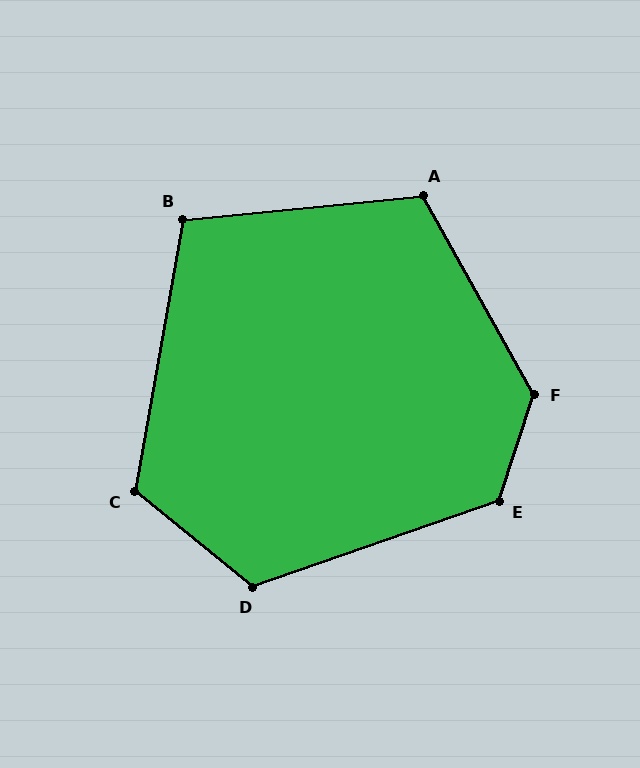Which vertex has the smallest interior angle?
B, at approximately 106 degrees.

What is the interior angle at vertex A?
Approximately 114 degrees (obtuse).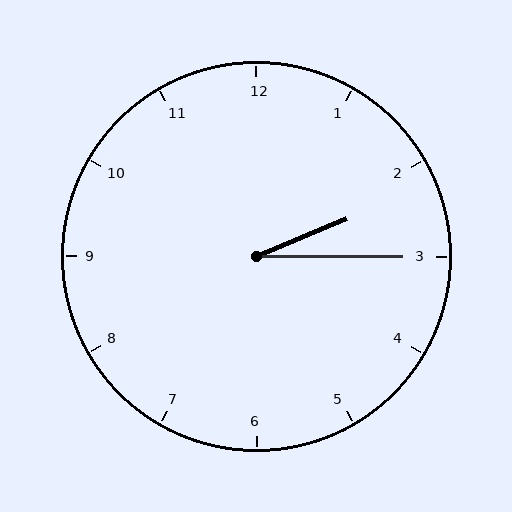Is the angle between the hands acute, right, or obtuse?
It is acute.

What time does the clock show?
2:15.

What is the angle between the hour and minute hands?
Approximately 22 degrees.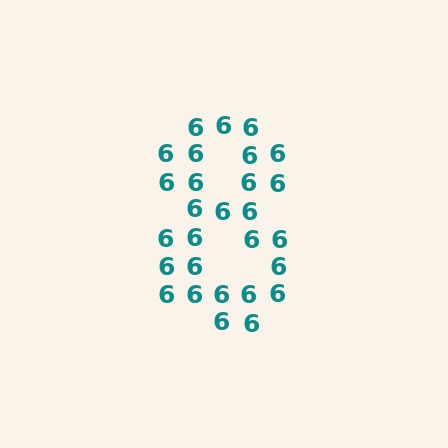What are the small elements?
The small elements are digit 6's.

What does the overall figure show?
The overall figure shows the digit 8.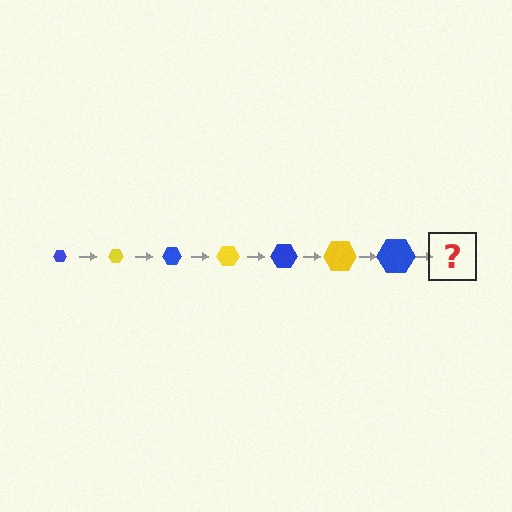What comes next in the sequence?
The next element should be a yellow hexagon, larger than the previous one.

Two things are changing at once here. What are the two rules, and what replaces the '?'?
The two rules are that the hexagon grows larger each step and the color cycles through blue and yellow. The '?' should be a yellow hexagon, larger than the previous one.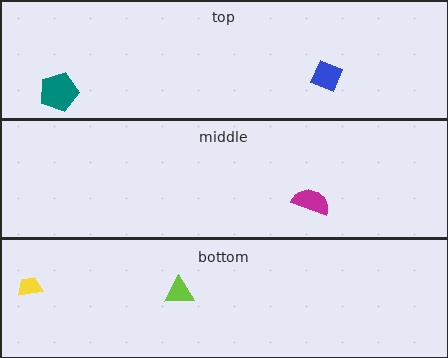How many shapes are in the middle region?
1.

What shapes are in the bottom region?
The yellow trapezoid, the lime triangle.